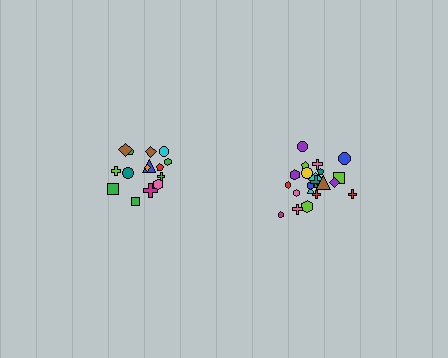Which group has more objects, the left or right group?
The right group.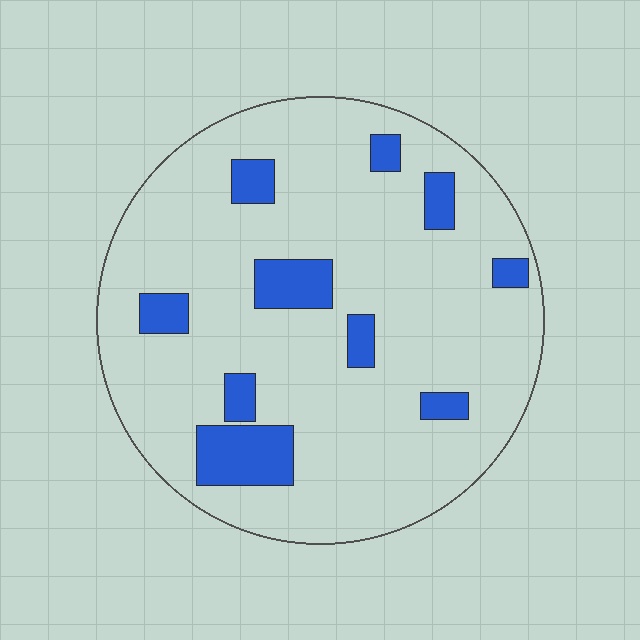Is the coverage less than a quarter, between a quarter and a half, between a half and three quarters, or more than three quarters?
Less than a quarter.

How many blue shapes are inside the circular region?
10.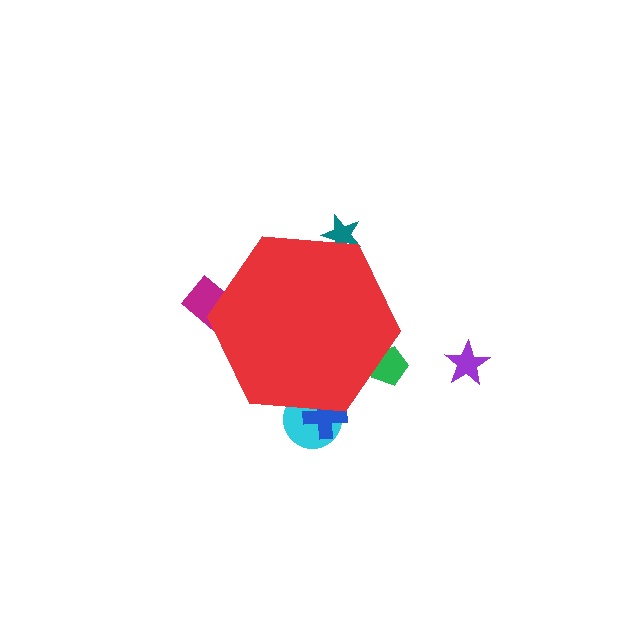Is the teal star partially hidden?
Yes, the teal star is partially hidden behind the red hexagon.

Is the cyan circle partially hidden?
Yes, the cyan circle is partially hidden behind the red hexagon.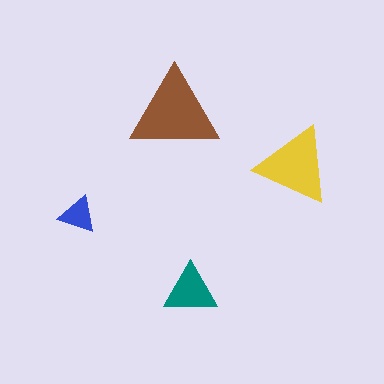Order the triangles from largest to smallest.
the brown one, the yellow one, the teal one, the blue one.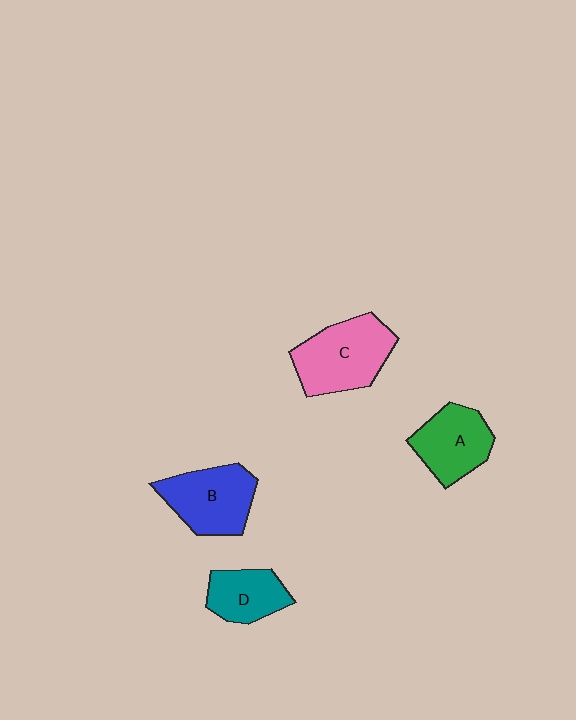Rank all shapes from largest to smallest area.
From largest to smallest: C (pink), B (blue), A (green), D (teal).